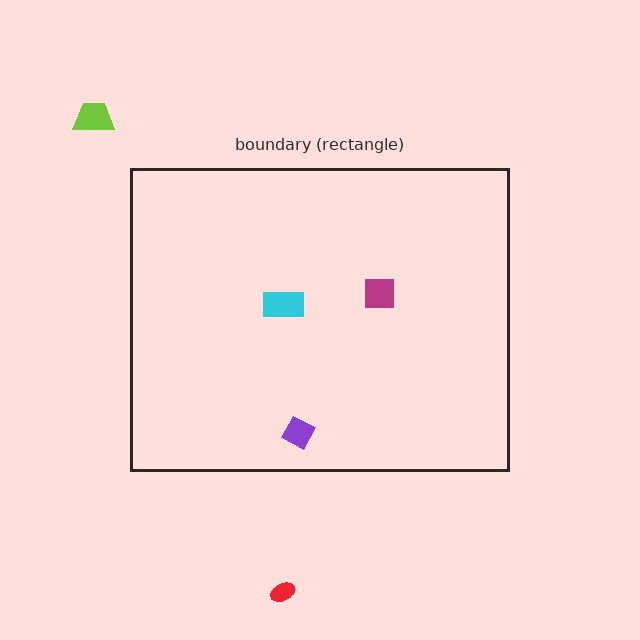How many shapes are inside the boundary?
3 inside, 2 outside.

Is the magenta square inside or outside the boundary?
Inside.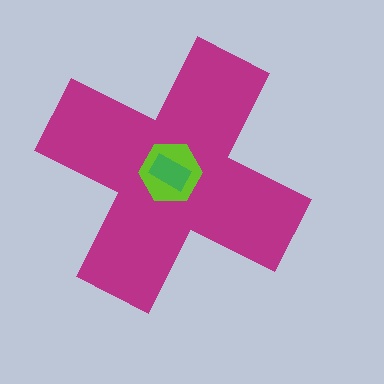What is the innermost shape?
The green rectangle.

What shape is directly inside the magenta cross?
The lime hexagon.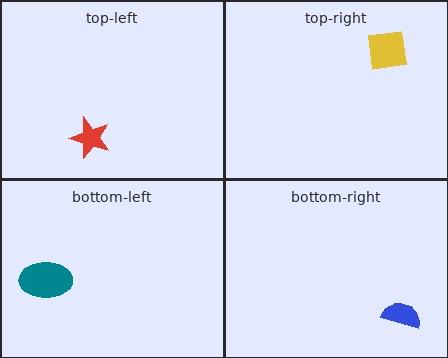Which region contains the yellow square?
The top-right region.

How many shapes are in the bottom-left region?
1.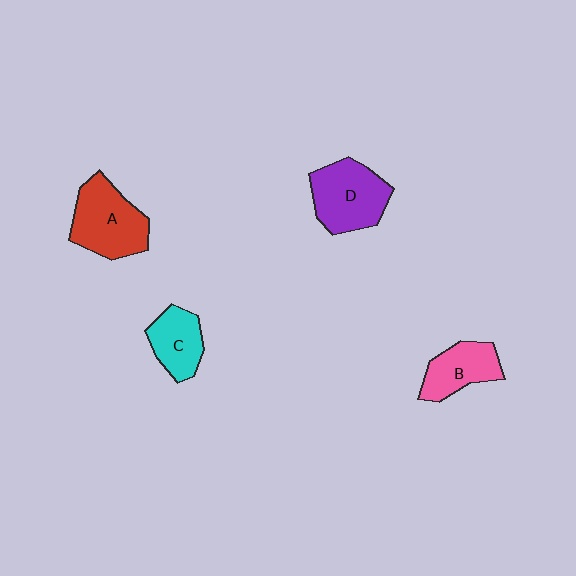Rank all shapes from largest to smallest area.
From largest to smallest: A (red), D (purple), B (pink), C (cyan).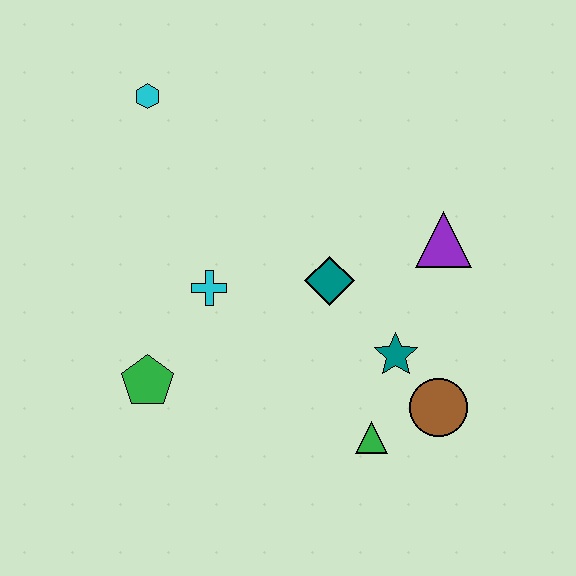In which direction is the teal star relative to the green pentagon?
The teal star is to the right of the green pentagon.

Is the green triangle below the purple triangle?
Yes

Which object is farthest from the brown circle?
The cyan hexagon is farthest from the brown circle.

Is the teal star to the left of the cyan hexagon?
No